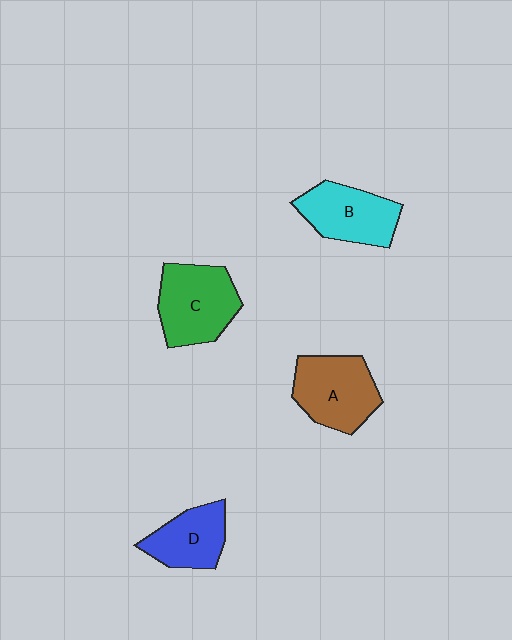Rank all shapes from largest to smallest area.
From largest to smallest: C (green), A (brown), B (cyan), D (blue).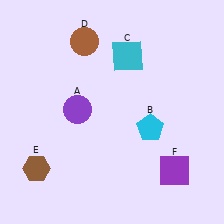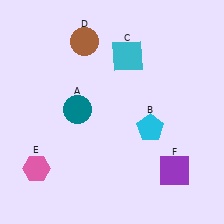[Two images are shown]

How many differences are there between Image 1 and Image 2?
There are 2 differences between the two images.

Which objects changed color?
A changed from purple to teal. E changed from brown to pink.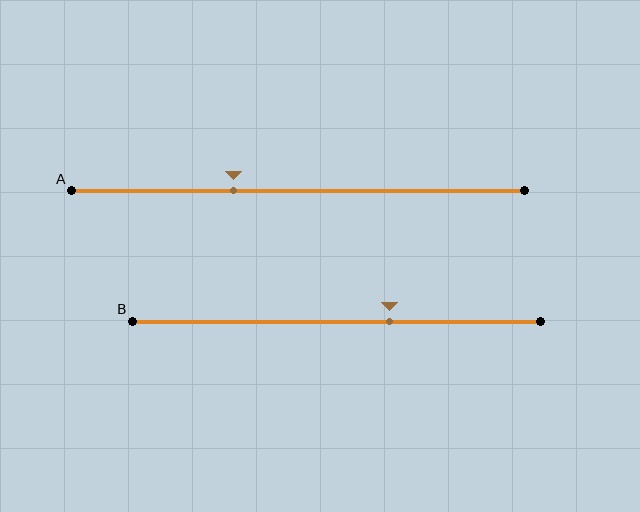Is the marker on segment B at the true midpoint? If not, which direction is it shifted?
No, the marker on segment B is shifted to the right by about 13% of the segment length.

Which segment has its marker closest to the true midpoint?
Segment B has its marker closest to the true midpoint.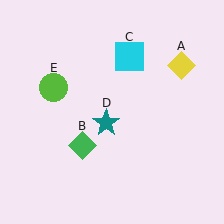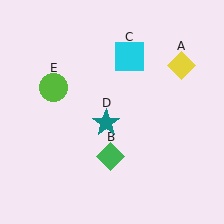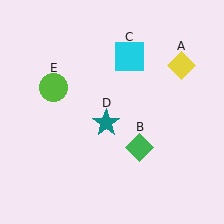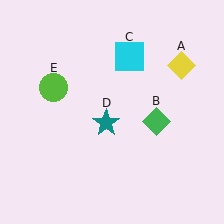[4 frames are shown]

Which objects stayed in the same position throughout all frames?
Yellow diamond (object A) and cyan square (object C) and teal star (object D) and lime circle (object E) remained stationary.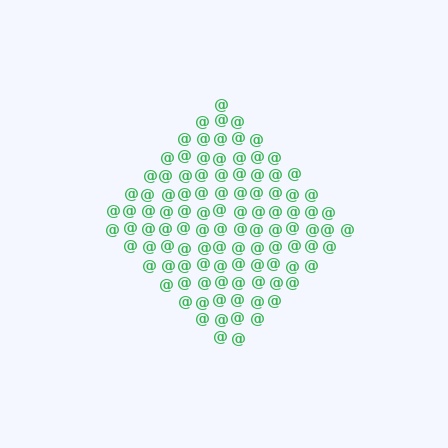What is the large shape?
The large shape is a diamond.